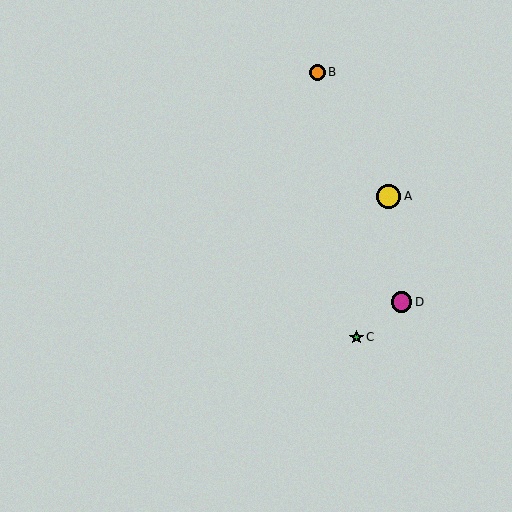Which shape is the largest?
The yellow circle (labeled A) is the largest.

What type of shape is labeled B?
Shape B is an orange circle.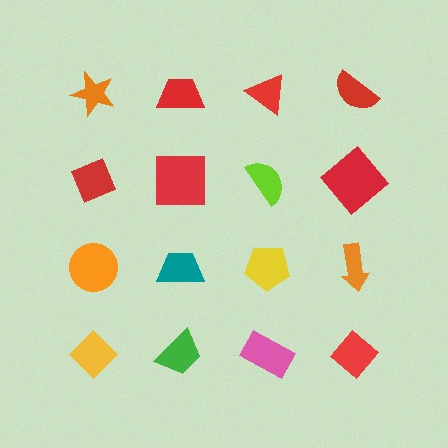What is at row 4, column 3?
A pink rectangle.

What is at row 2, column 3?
A lime semicircle.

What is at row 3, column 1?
An orange circle.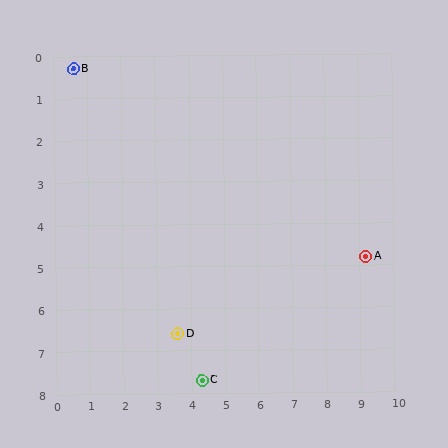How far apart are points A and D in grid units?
Points A and D are about 5.9 grid units apart.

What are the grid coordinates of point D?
Point D is at approximately (3.6, 6.6).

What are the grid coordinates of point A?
Point A is at approximately (9.2, 4.8).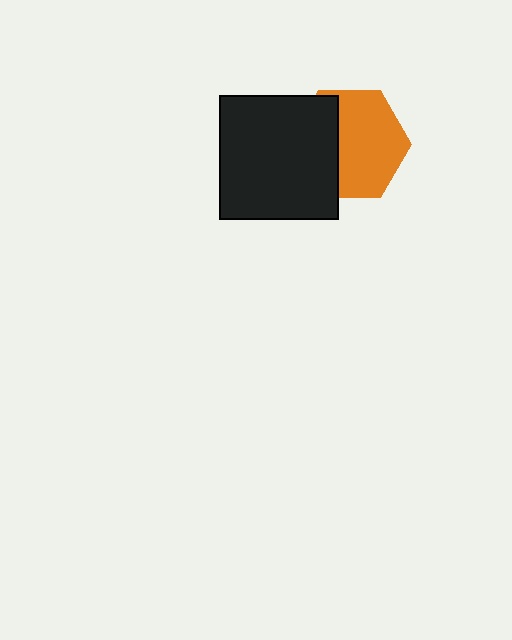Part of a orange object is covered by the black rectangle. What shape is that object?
It is a hexagon.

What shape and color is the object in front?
The object in front is a black rectangle.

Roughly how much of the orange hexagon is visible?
About half of it is visible (roughly 62%).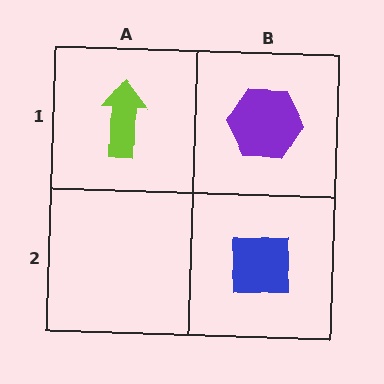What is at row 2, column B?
A blue square.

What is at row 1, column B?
A purple hexagon.